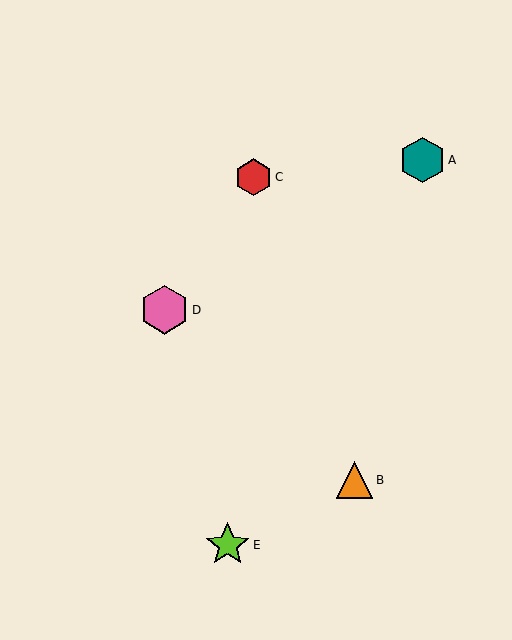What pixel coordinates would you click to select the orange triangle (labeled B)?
Click at (355, 480) to select the orange triangle B.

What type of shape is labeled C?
Shape C is a red hexagon.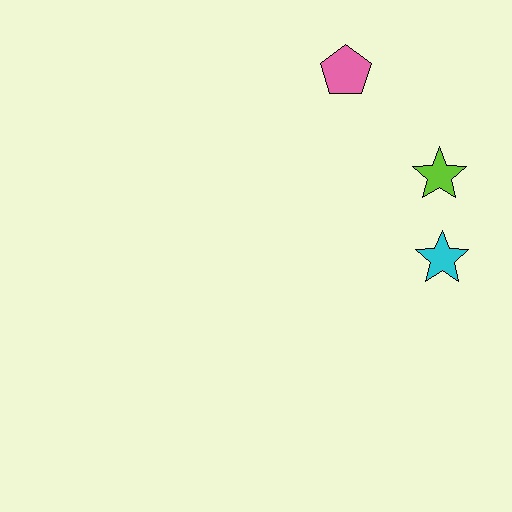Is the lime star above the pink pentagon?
No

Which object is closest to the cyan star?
The lime star is closest to the cyan star.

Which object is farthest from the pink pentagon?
The cyan star is farthest from the pink pentagon.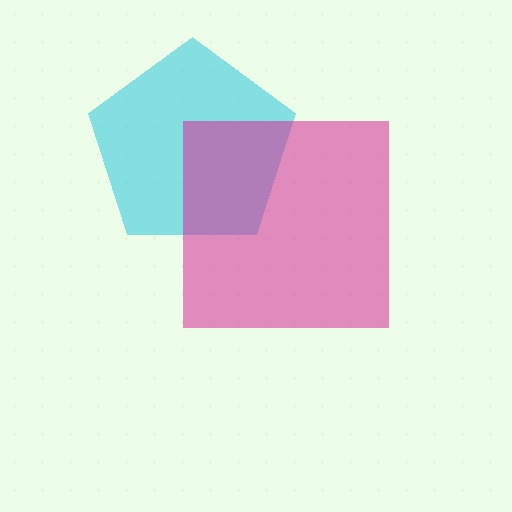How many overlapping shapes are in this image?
There are 2 overlapping shapes in the image.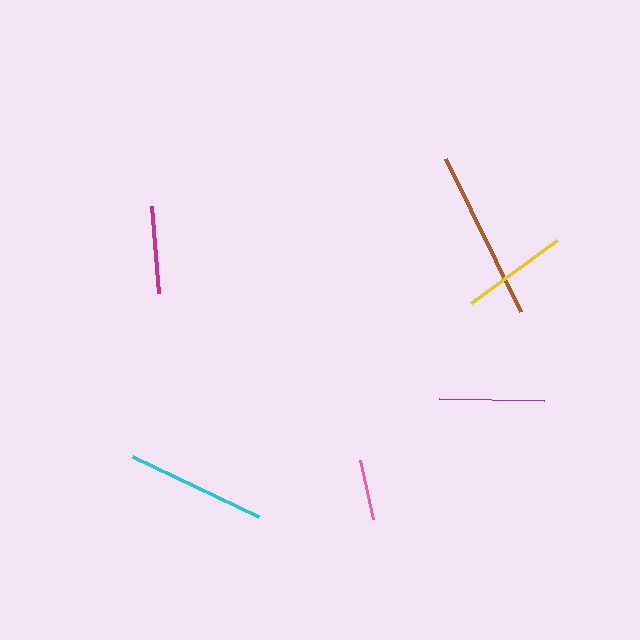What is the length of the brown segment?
The brown segment is approximately 171 pixels long.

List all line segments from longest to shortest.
From longest to shortest: brown, cyan, yellow, purple, magenta, pink.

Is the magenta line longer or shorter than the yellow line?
The yellow line is longer than the magenta line.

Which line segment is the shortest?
The pink line is the shortest at approximately 61 pixels.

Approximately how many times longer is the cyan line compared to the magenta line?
The cyan line is approximately 1.6 times the length of the magenta line.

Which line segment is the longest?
The brown line is the longest at approximately 171 pixels.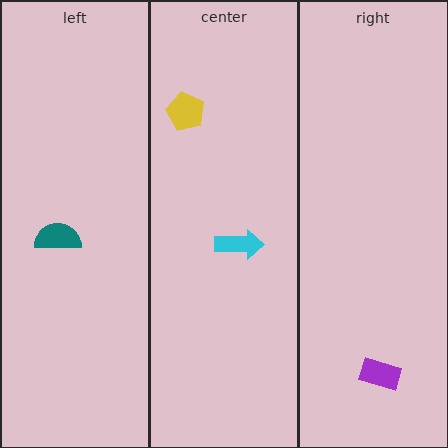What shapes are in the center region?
The yellow pentagon, the cyan arrow.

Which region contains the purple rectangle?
The right region.